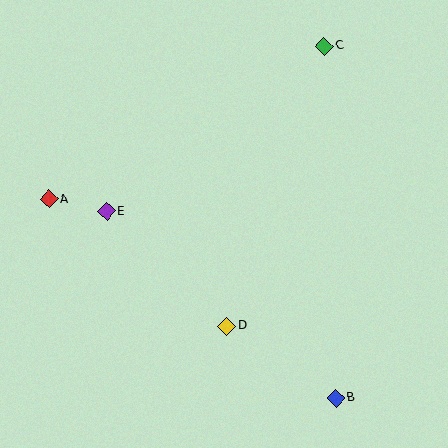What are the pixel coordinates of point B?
Point B is at (336, 398).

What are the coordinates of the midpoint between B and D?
The midpoint between B and D is at (281, 362).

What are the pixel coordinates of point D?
Point D is at (227, 326).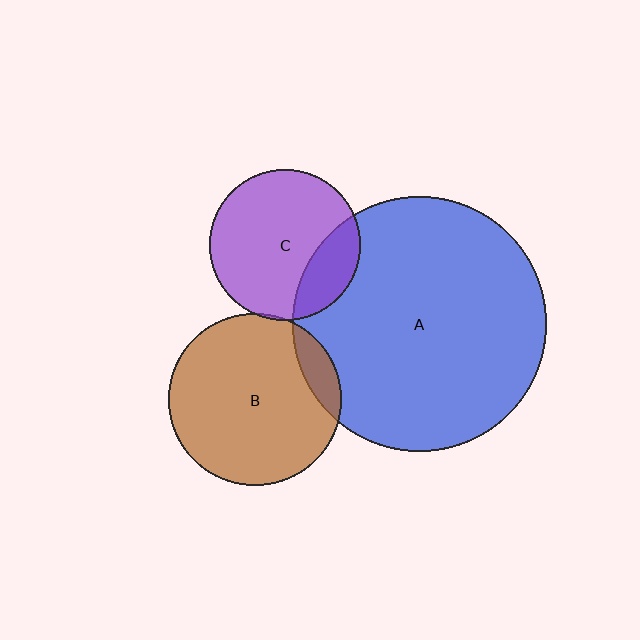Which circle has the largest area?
Circle A (blue).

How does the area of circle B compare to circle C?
Approximately 1.3 times.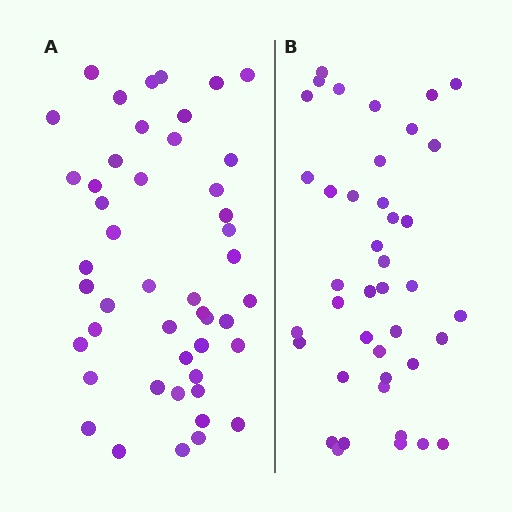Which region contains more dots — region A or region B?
Region A (the left region) has more dots.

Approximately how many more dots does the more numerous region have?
Region A has about 6 more dots than region B.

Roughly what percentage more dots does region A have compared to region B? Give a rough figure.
About 15% more.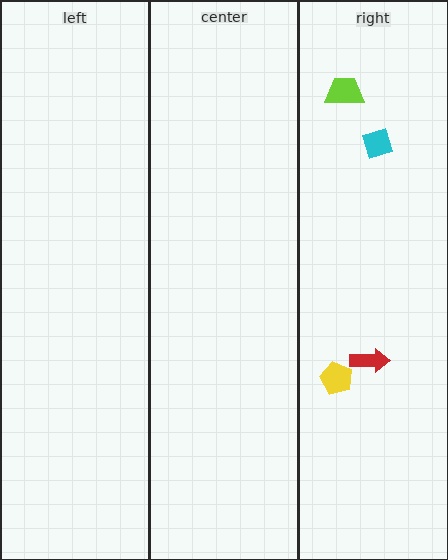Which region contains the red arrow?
The right region.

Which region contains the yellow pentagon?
The right region.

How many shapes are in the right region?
4.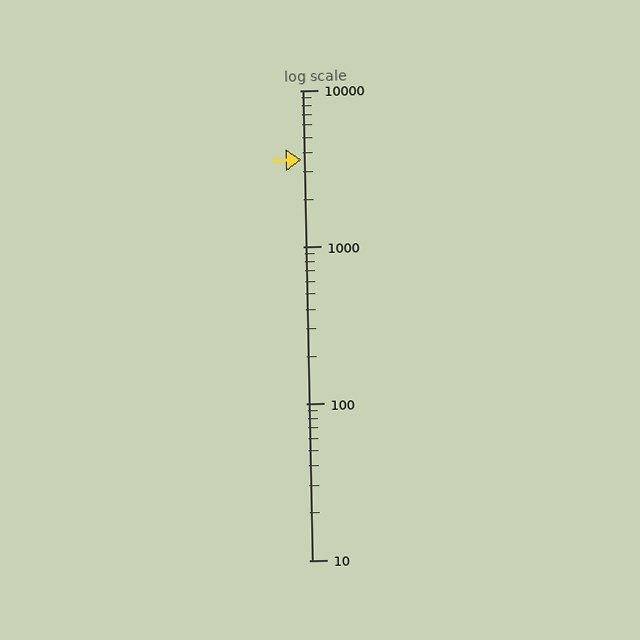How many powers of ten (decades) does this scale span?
The scale spans 3 decades, from 10 to 10000.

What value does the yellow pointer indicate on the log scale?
The pointer indicates approximately 3600.